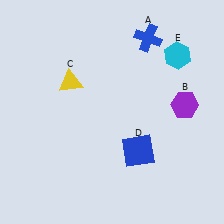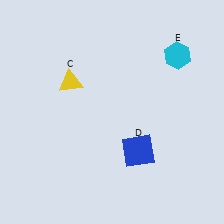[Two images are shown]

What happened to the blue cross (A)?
The blue cross (A) was removed in Image 2. It was in the top-right area of Image 1.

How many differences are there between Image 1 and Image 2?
There are 2 differences between the two images.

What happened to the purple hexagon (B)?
The purple hexagon (B) was removed in Image 2. It was in the top-right area of Image 1.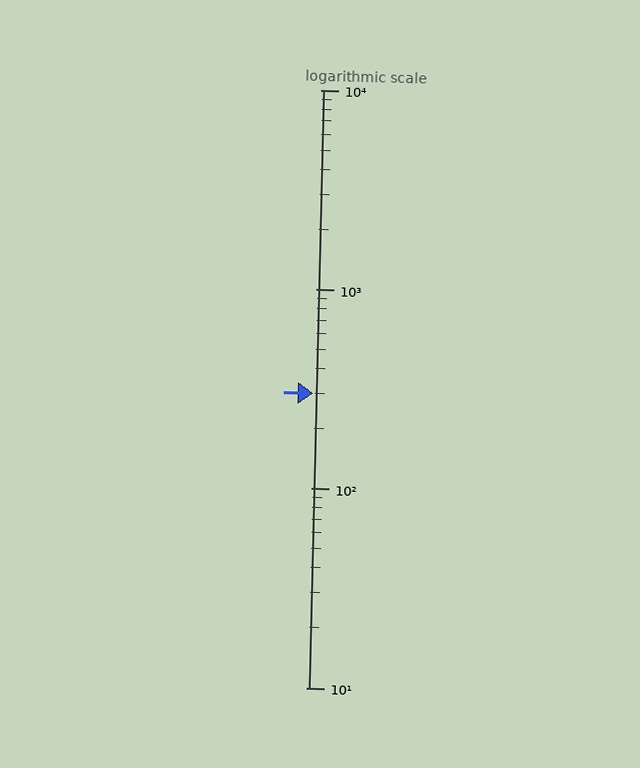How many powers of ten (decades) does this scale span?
The scale spans 3 decades, from 10 to 10000.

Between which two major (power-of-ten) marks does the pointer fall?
The pointer is between 100 and 1000.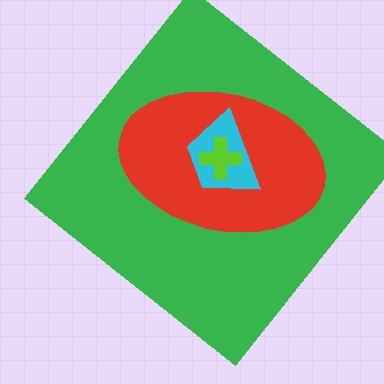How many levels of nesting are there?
4.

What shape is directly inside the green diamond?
The red ellipse.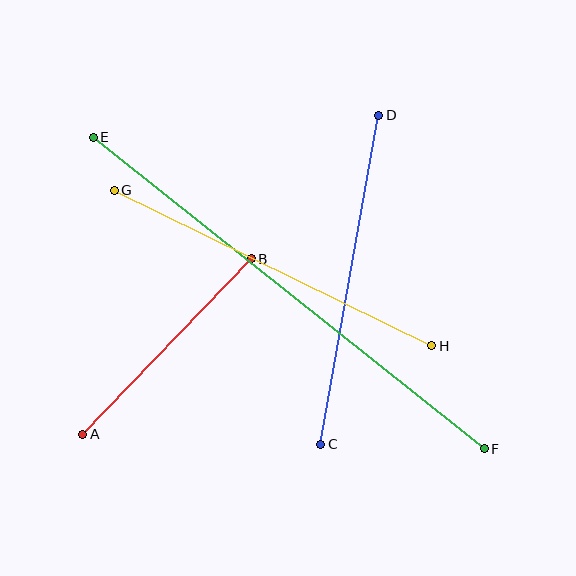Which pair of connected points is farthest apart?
Points E and F are farthest apart.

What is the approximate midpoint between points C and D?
The midpoint is at approximately (350, 280) pixels.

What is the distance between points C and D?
The distance is approximately 334 pixels.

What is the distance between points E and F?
The distance is approximately 500 pixels.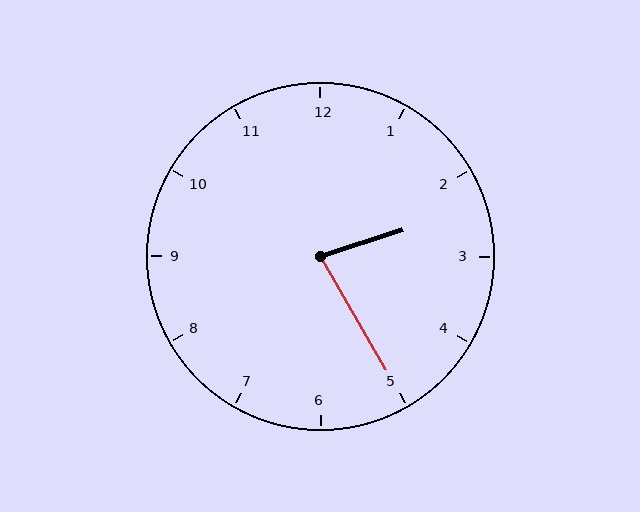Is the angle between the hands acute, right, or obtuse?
It is acute.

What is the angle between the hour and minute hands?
Approximately 78 degrees.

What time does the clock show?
2:25.